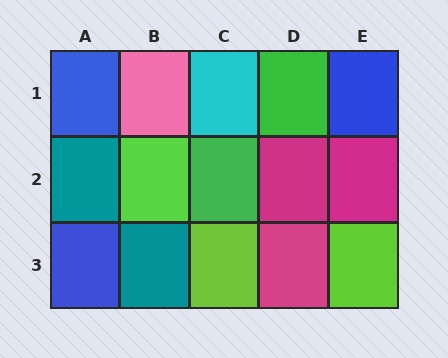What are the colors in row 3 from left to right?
Blue, teal, lime, magenta, lime.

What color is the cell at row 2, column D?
Magenta.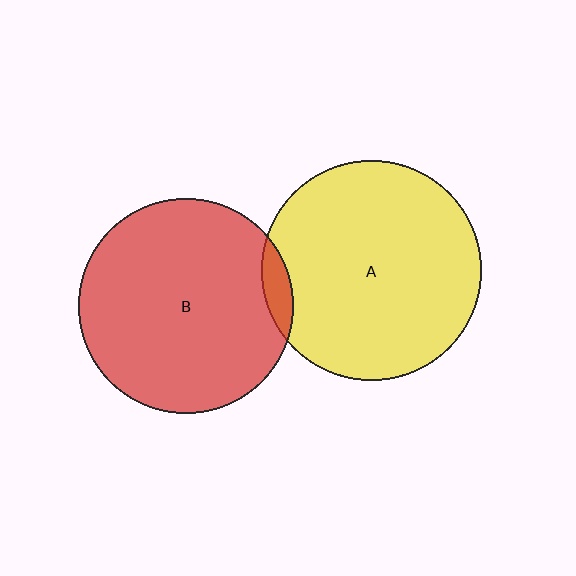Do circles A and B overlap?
Yes.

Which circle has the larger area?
Circle A (yellow).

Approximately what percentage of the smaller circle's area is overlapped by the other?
Approximately 5%.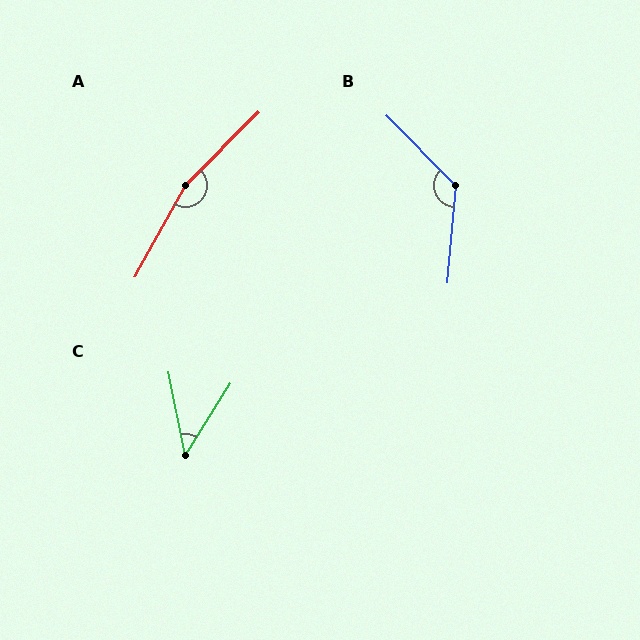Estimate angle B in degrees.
Approximately 130 degrees.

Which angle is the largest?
A, at approximately 164 degrees.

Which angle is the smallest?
C, at approximately 43 degrees.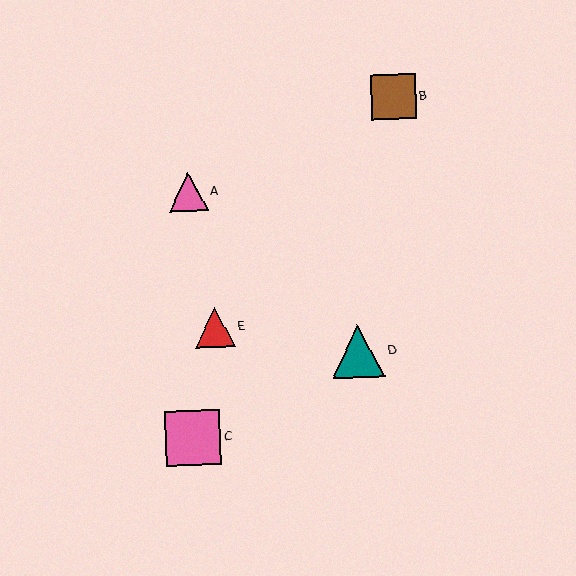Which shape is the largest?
The pink square (labeled C) is the largest.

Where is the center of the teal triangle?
The center of the teal triangle is at (358, 351).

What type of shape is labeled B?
Shape B is a brown square.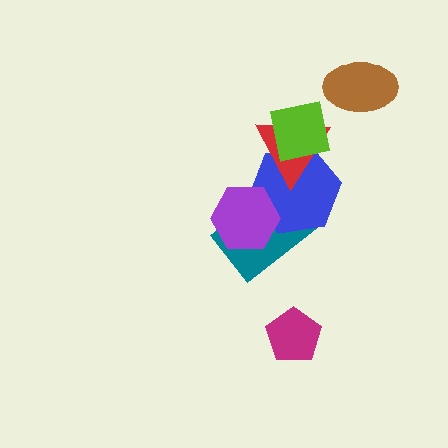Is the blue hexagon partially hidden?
Yes, it is partially covered by another shape.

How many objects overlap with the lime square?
2 objects overlap with the lime square.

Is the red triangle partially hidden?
Yes, it is partially covered by another shape.